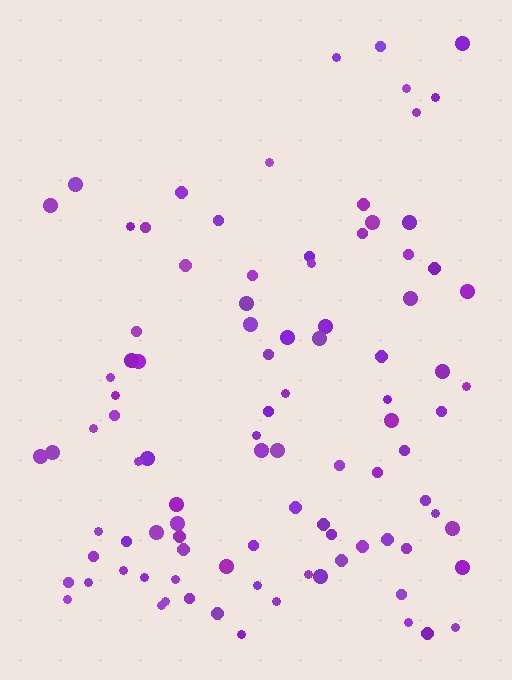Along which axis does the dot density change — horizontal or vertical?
Vertical.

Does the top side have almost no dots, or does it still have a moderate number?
Still a moderate number, just noticeably fewer than the bottom.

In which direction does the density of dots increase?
From top to bottom, with the bottom side densest.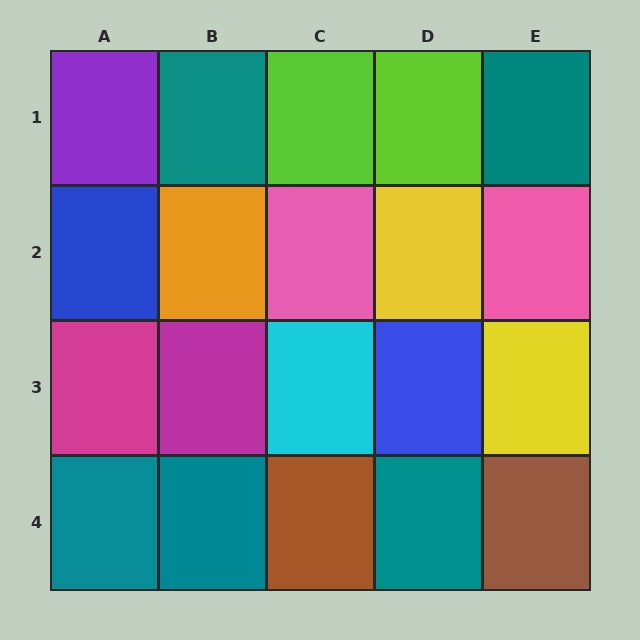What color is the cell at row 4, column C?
Brown.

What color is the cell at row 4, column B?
Teal.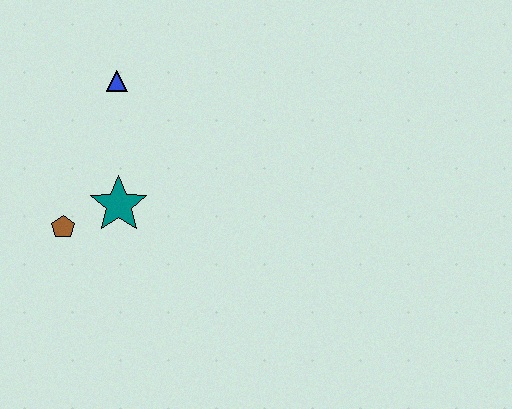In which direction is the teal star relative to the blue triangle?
The teal star is below the blue triangle.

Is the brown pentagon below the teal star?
Yes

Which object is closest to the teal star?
The brown pentagon is closest to the teal star.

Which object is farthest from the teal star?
The blue triangle is farthest from the teal star.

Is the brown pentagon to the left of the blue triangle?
Yes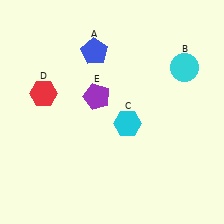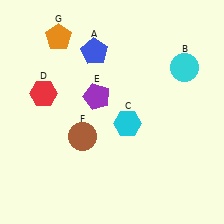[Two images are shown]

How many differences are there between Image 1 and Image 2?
There are 2 differences between the two images.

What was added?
A brown circle (F), an orange pentagon (G) were added in Image 2.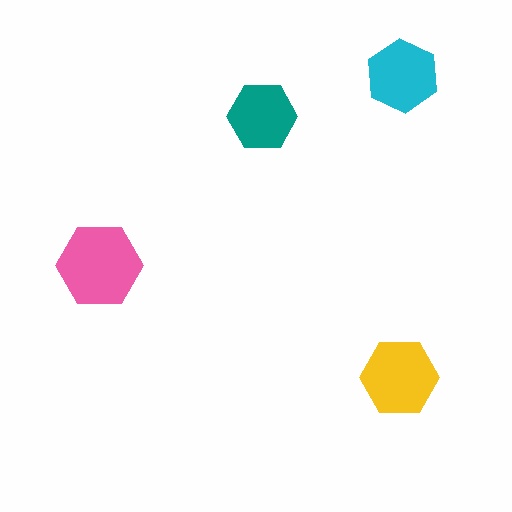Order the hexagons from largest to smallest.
the pink one, the yellow one, the cyan one, the teal one.